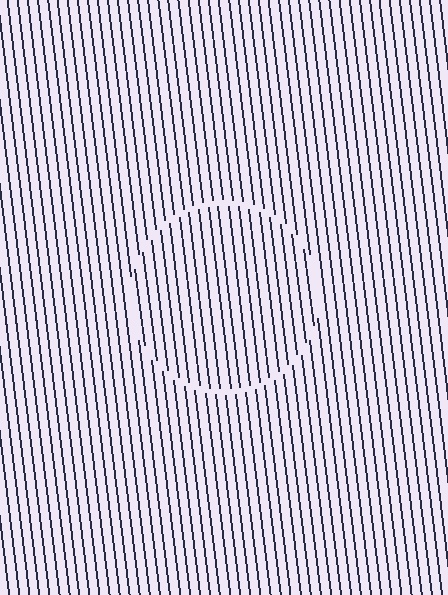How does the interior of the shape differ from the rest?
The interior of the shape contains the same grating, shifted by half a period — the contour is defined by the phase discontinuity where line-ends from the inner and outer gratings abut.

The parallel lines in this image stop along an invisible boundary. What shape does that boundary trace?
An illusory circle. The interior of the shape contains the same grating, shifted by half a period — the contour is defined by the phase discontinuity where line-ends from the inner and outer gratings abut.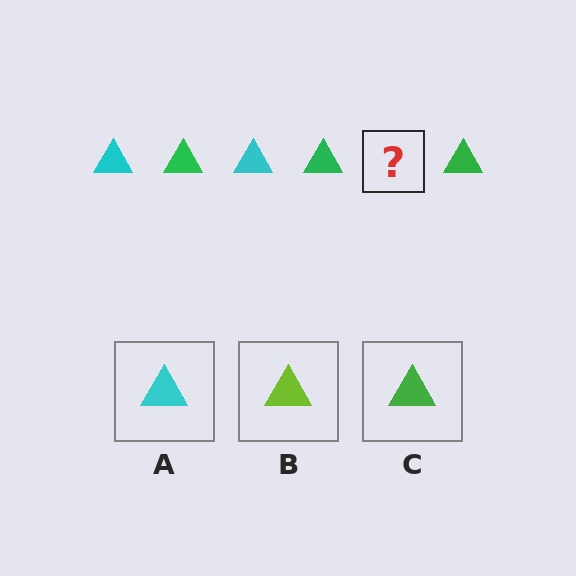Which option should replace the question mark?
Option A.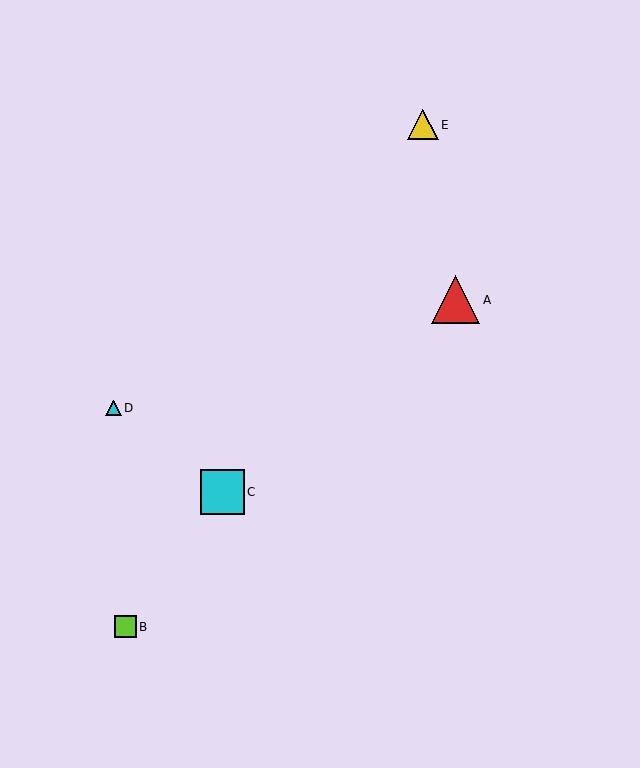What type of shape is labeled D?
Shape D is a cyan triangle.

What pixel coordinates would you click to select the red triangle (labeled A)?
Click at (456, 300) to select the red triangle A.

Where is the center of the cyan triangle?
The center of the cyan triangle is at (113, 408).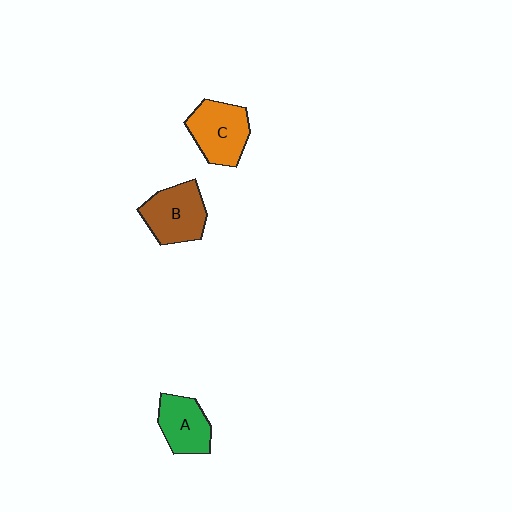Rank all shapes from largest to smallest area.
From largest to smallest: C (orange), B (brown), A (green).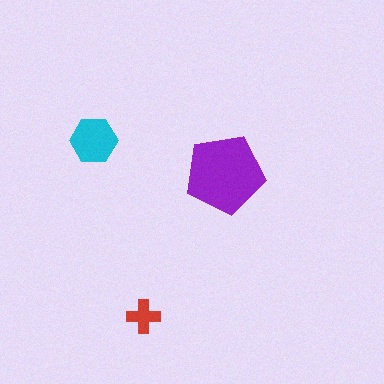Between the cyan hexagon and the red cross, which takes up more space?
The cyan hexagon.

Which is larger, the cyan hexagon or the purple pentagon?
The purple pentagon.